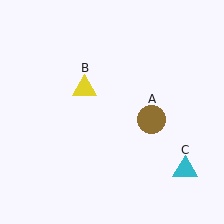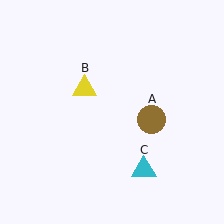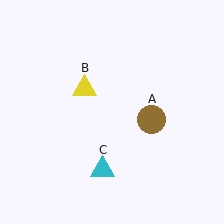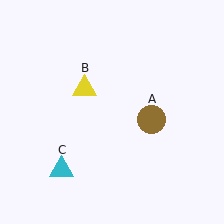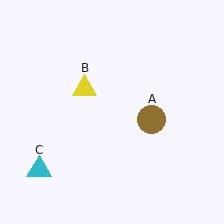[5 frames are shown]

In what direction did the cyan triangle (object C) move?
The cyan triangle (object C) moved left.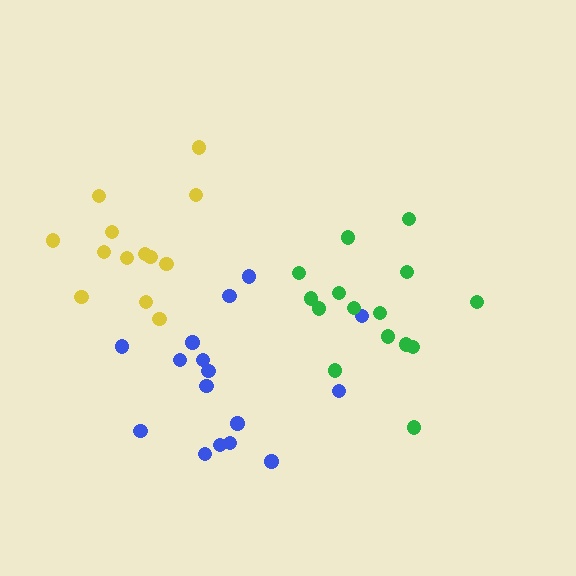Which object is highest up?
The yellow cluster is topmost.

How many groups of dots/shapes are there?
There are 3 groups.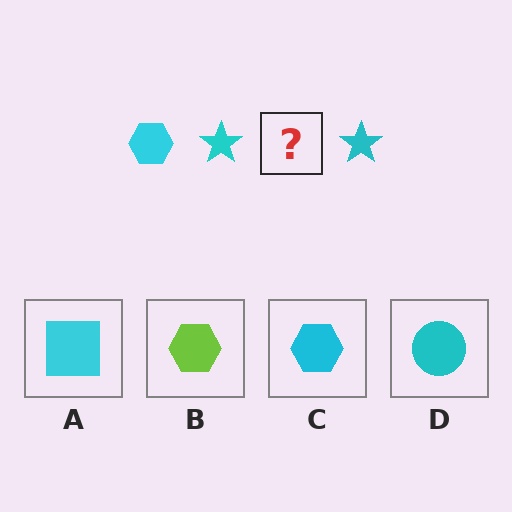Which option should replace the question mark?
Option C.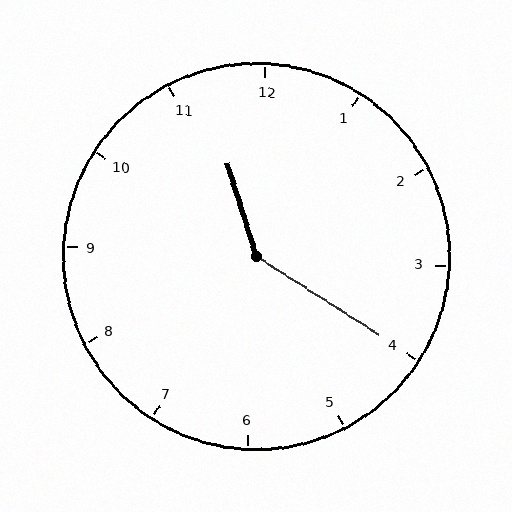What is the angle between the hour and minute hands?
Approximately 140 degrees.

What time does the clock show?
11:20.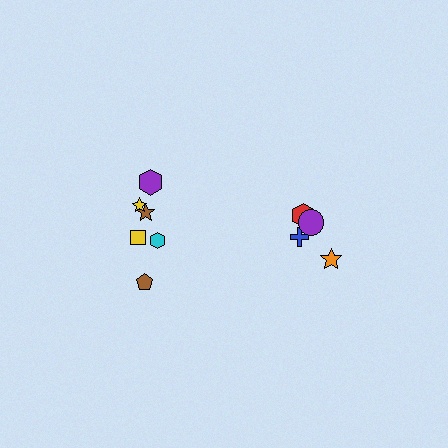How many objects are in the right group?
There are 4 objects.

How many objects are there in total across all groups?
There are 10 objects.